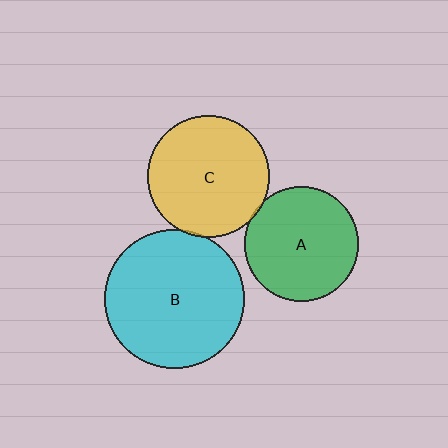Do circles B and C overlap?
Yes.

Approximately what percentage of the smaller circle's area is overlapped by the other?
Approximately 5%.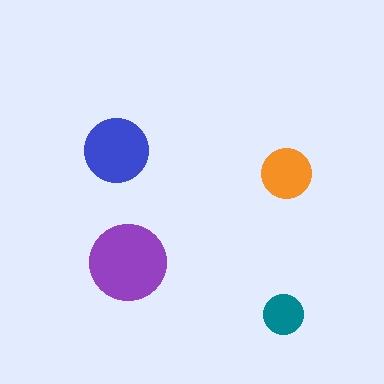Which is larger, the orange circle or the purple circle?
The purple one.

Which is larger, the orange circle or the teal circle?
The orange one.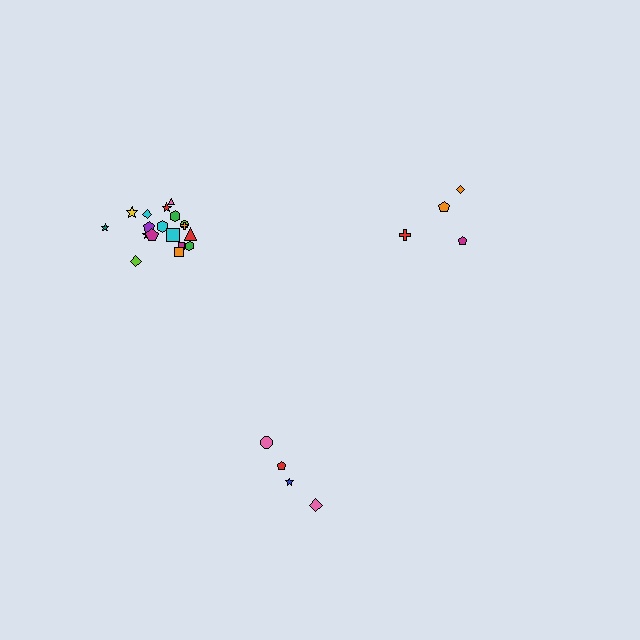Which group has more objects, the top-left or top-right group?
The top-left group.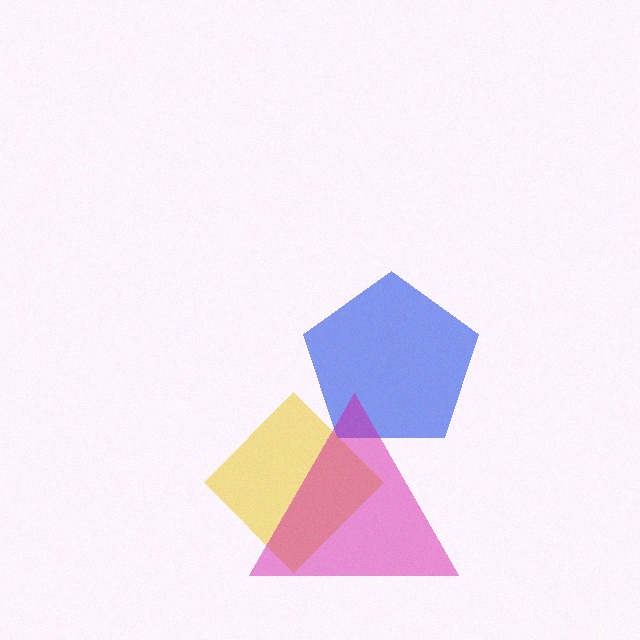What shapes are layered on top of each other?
The layered shapes are: a blue pentagon, a yellow diamond, a magenta triangle.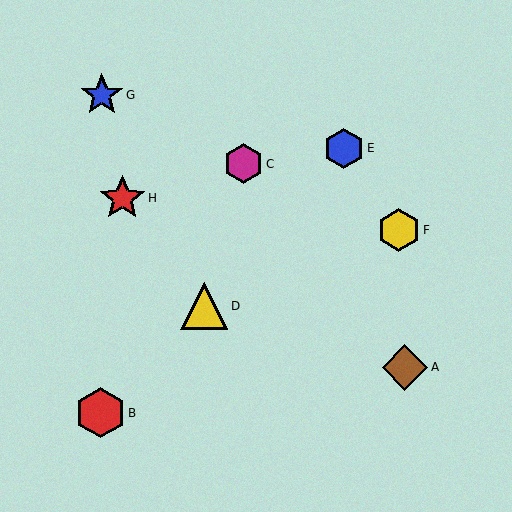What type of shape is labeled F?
Shape F is a yellow hexagon.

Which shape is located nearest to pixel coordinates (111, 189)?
The red star (labeled H) at (122, 198) is nearest to that location.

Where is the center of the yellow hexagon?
The center of the yellow hexagon is at (399, 230).